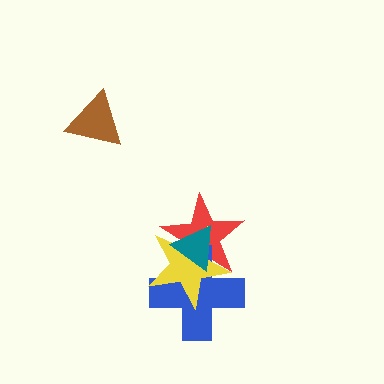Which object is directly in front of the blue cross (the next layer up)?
The yellow star is directly in front of the blue cross.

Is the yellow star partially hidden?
Yes, it is partially covered by another shape.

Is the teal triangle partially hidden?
No, no other shape covers it.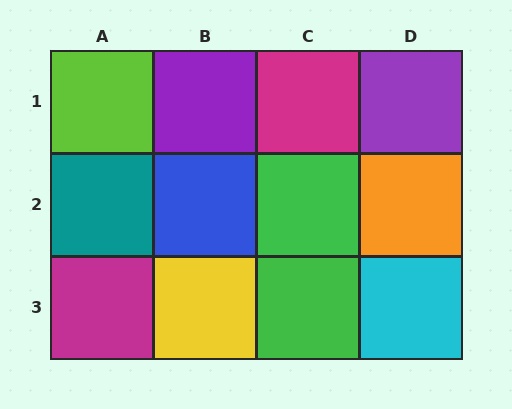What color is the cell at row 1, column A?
Lime.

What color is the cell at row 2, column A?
Teal.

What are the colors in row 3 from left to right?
Magenta, yellow, green, cyan.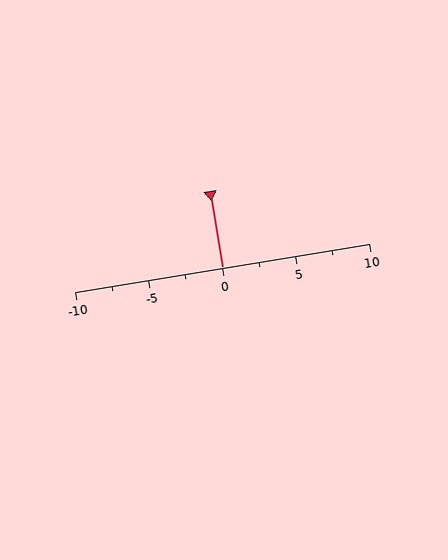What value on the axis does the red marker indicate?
The marker indicates approximately 0.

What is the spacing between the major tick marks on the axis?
The major ticks are spaced 5 apart.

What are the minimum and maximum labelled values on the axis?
The axis runs from -10 to 10.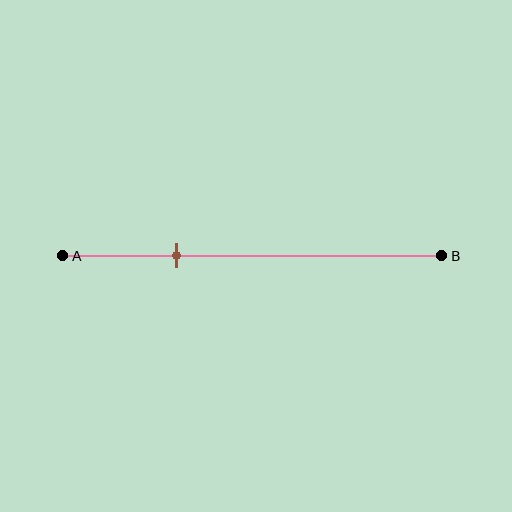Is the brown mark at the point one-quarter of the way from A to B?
No, the mark is at about 30% from A, not at the 25% one-quarter point.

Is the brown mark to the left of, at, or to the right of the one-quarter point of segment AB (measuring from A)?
The brown mark is to the right of the one-quarter point of segment AB.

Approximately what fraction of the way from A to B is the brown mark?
The brown mark is approximately 30% of the way from A to B.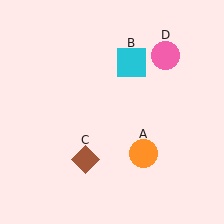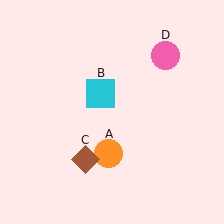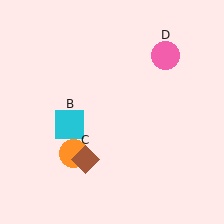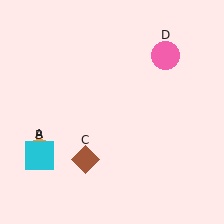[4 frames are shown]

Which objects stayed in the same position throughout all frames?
Brown diamond (object C) and pink circle (object D) remained stationary.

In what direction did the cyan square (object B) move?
The cyan square (object B) moved down and to the left.